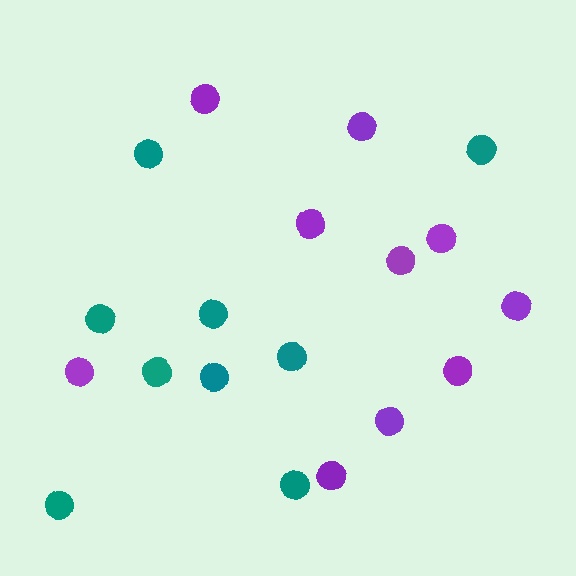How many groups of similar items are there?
There are 2 groups: one group of teal circles (9) and one group of purple circles (10).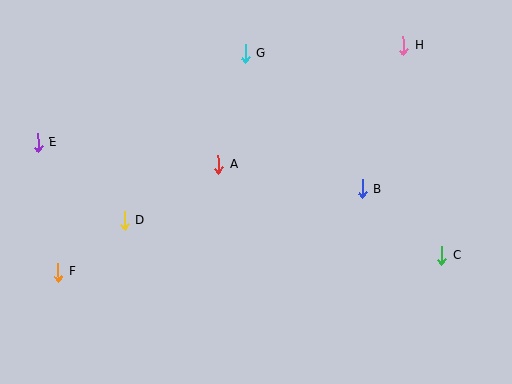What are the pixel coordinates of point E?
Point E is at (38, 143).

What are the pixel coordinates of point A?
Point A is at (219, 165).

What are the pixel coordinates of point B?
Point B is at (362, 189).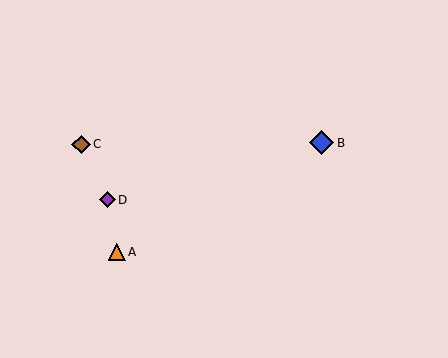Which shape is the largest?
The blue diamond (labeled B) is the largest.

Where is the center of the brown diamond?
The center of the brown diamond is at (81, 144).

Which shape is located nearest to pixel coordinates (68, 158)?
The brown diamond (labeled C) at (81, 144) is nearest to that location.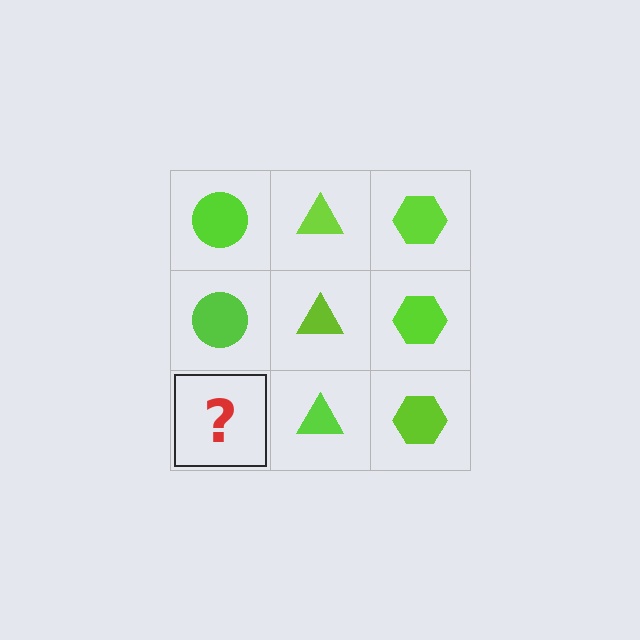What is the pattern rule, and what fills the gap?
The rule is that each column has a consistent shape. The gap should be filled with a lime circle.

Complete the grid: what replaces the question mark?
The question mark should be replaced with a lime circle.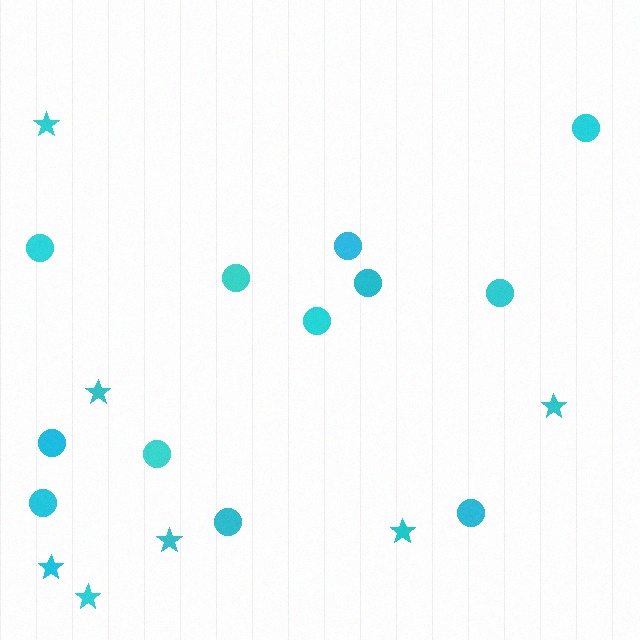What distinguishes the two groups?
There are 2 groups: one group of stars (7) and one group of circles (12).